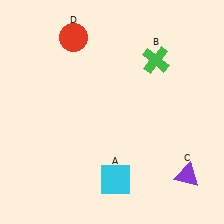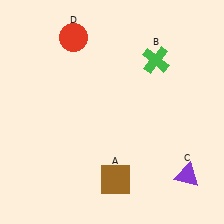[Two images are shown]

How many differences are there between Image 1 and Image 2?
There is 1 difference between the two images.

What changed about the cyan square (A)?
In Image 1, A is cyan. In Image 2, it changed to brown.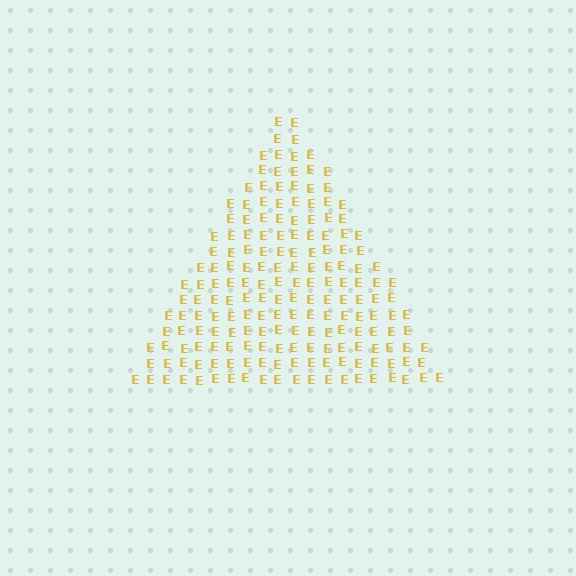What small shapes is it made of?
It is made of small letter E's.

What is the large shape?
The large shape is a triangle.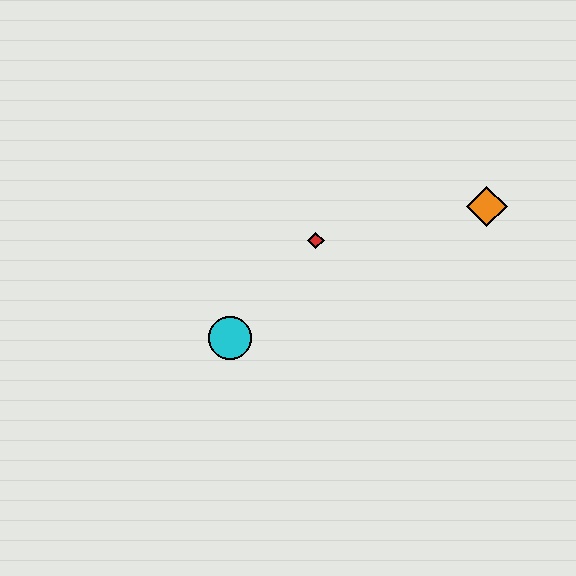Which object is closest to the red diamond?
The cyan circle is closest to the red diamond.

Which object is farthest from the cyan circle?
The orange diamond is farthest from the cyan circle.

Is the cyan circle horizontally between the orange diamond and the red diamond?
No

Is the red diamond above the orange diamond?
No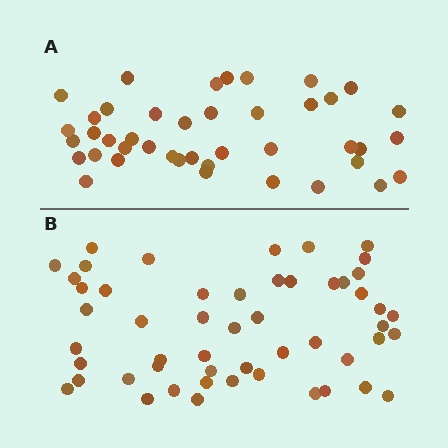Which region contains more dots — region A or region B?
Region B (the bottom region) has more dots.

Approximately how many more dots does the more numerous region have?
Region B has roughly 10 or so more dots than region A.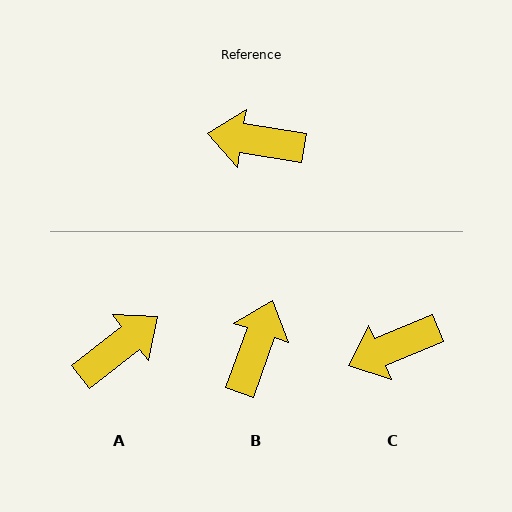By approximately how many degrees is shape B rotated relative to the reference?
Approximately 101 degrees clockwise.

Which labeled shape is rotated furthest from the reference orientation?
A, about 133 degrees away.